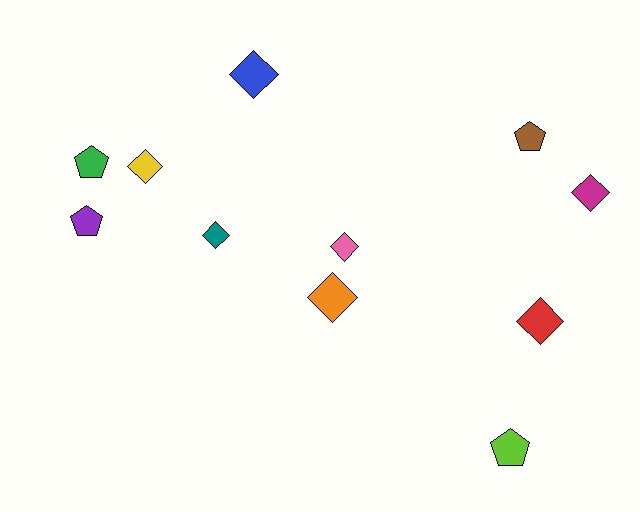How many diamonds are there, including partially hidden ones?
There are 7 diamonds.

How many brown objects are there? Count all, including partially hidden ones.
There is 1 brown object.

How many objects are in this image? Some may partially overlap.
There are 11 objects.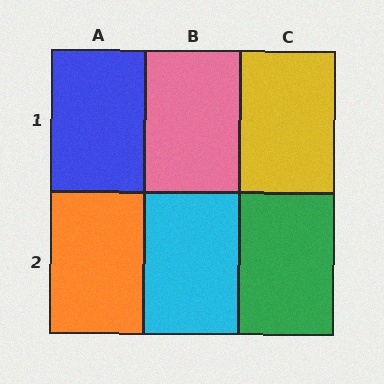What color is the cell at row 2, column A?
Orange.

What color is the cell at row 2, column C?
Green.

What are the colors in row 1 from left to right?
Blue, pink, yellow.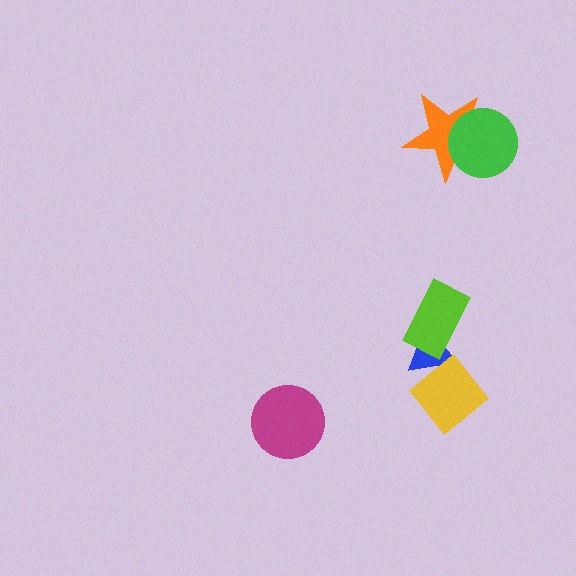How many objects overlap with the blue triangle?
2 objects overlap with the blue triangle.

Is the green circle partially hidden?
No, no other shape covers it.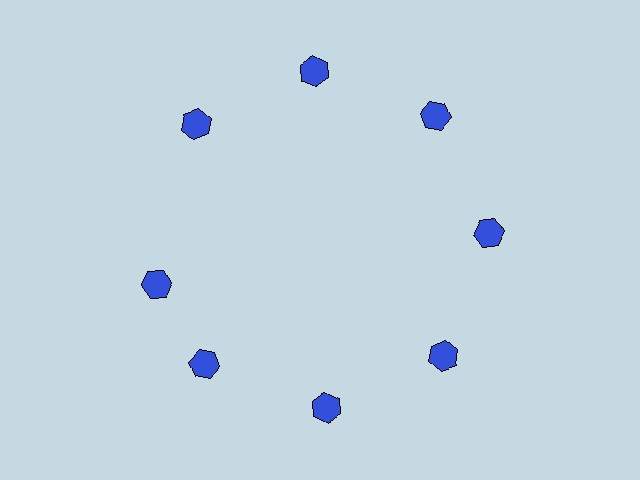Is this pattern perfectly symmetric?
No. The 8 blue hexagons are arranged in a ring, but one element near the 9 o'clock position is rotated out of alignment along the ring, breaking the 8-fold rotational symmetry.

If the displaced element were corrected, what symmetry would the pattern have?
It would have 8-fold rotational symmetry — the pattern would map onto itself every 45 degrees.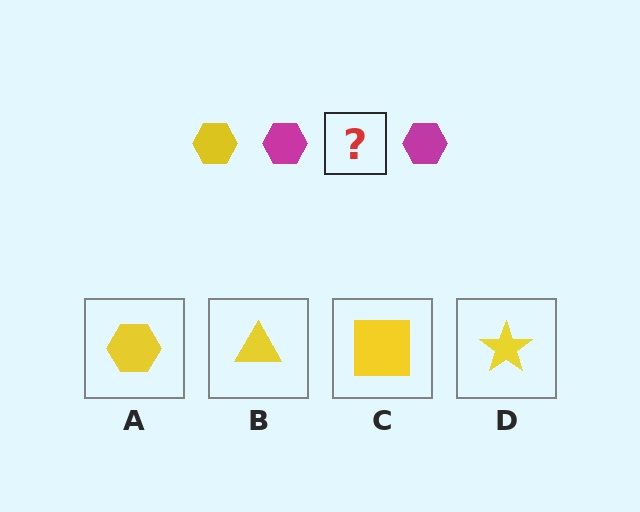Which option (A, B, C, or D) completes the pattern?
A.